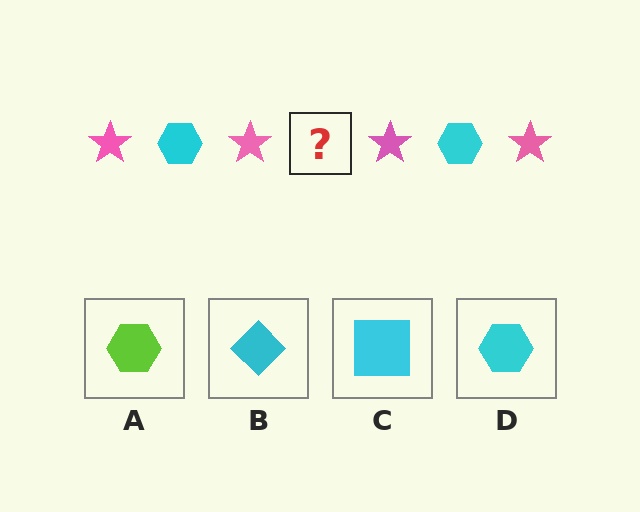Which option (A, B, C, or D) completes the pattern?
D.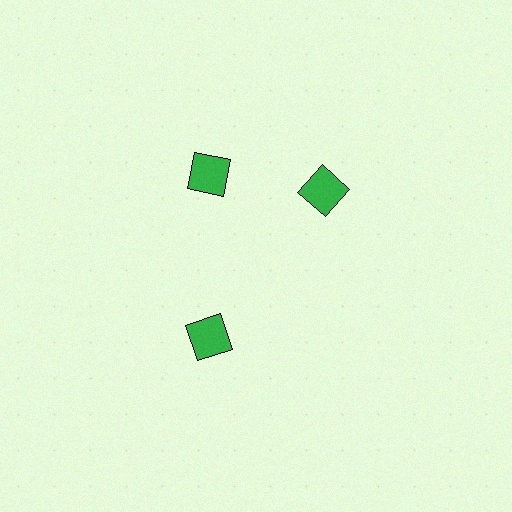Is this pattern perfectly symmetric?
No. The 3 green squares are arranged in a ring, but one element near the 3 o'clock position is rotated out of alignment along the ring, breaking the 3-fold rotational symmetry.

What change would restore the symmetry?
The symmetry would be restored by rotating it back into even spacing with its neighbors so that all 3 squares sit at equal angles and equal distance from the center.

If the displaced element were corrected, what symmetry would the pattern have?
It would have 3-fold rotational symmetry — the pattern would map onto itself every 120 degrees.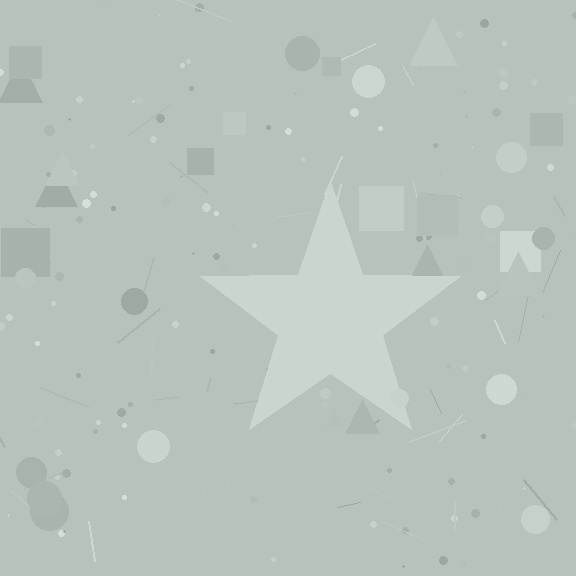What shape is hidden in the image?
A star is hidden in the image.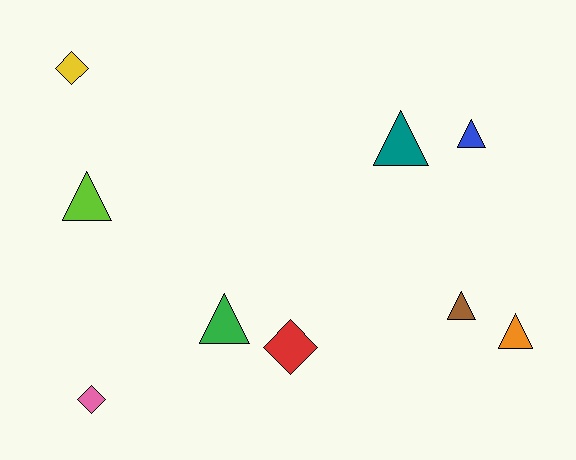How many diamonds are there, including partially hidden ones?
There are 3 diamonds.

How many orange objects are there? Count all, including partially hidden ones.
There is 1 orange object.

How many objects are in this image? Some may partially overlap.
There are 9 objects.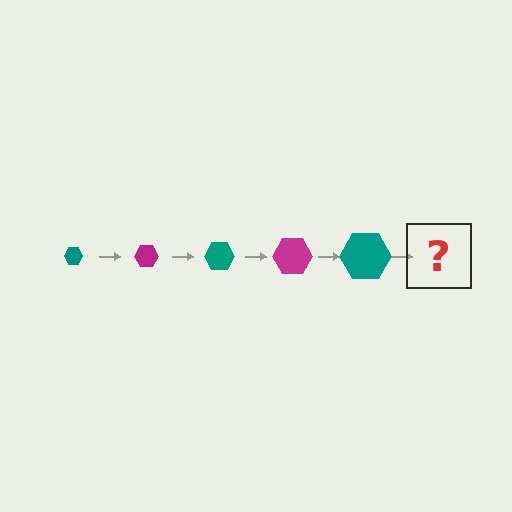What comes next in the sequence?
The next element should be a magenta hexagon, larger than the previous one.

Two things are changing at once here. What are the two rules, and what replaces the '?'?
The two rules are that the hexagon grows larger each step and the color cycles through teal and magenta. The '?' should be a magenta hexagon, larger than the previous one.